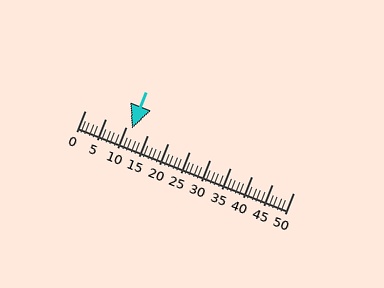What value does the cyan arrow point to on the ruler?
The cyan arrow points to approximately 11.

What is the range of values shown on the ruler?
The ruler shows values from 0 to 50.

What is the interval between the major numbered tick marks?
The major tick marks are spaced 5 units apart.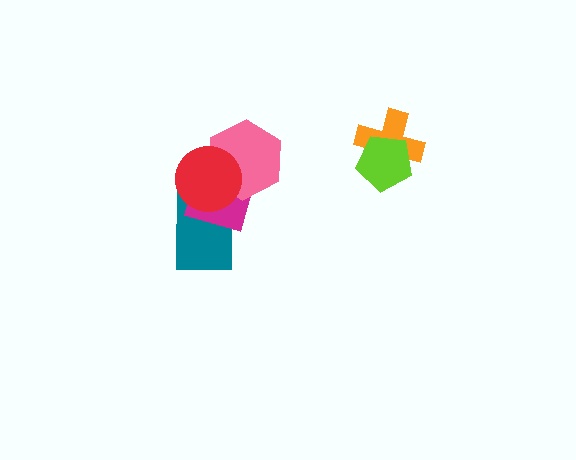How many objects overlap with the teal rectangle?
3 objects overlap with the teal rectangle.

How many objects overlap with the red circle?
3 objects overlap with the red circle.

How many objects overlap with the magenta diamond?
3 objects overlap with the magenta diamond.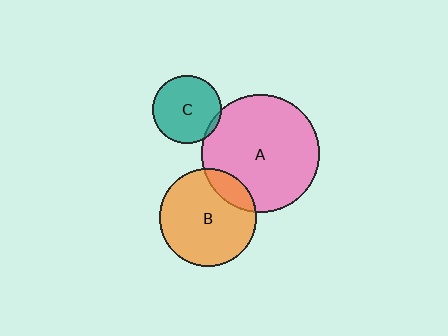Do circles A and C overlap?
Yes.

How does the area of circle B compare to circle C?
Approximately 2.0 times.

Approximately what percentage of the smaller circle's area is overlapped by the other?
Approximately 5%.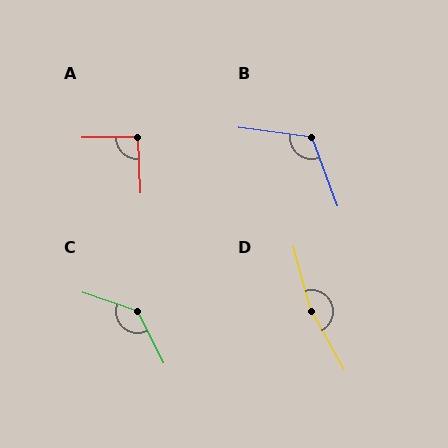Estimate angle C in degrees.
Approximately 135 degrees.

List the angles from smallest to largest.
A (92°), B (118°), C (135°), D (166°).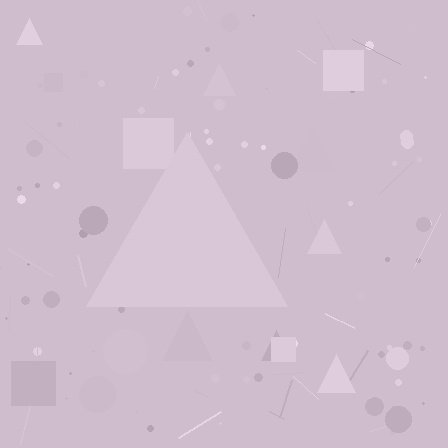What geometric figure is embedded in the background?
A triangle is embedded in the background.